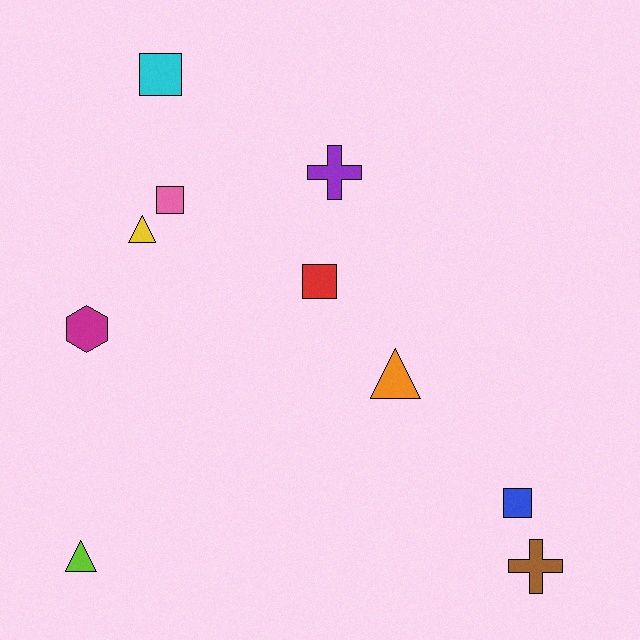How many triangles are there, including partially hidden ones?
There are 3 triangles.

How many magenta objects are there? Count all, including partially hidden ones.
There is 1 magenta object.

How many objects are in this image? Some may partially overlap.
There are 10 objects.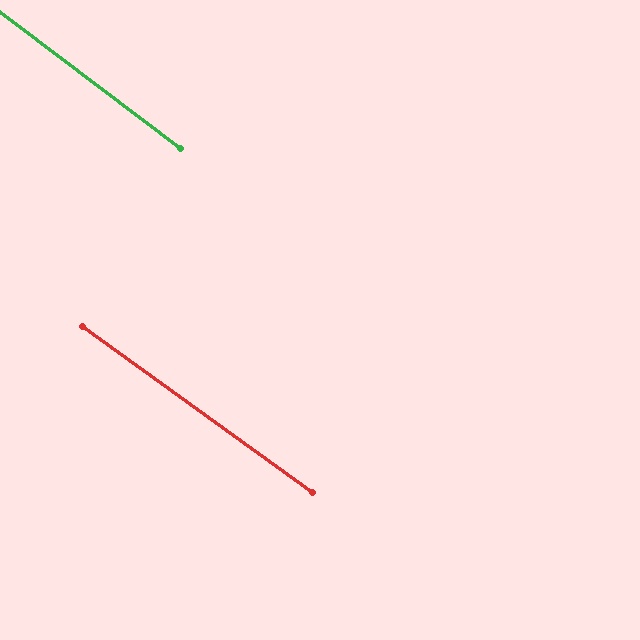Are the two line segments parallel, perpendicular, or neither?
Parallel — their directions differ by only 1.4°.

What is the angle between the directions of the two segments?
Approximately 1 degree.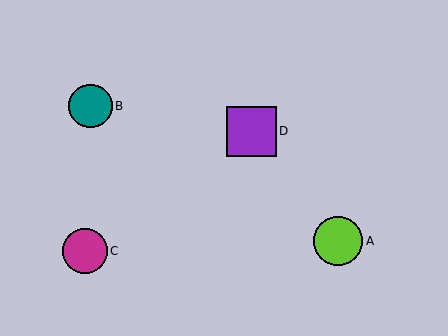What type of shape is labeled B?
Shape B is a teal circle.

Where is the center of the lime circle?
The center of the lime circle is at (338, 241).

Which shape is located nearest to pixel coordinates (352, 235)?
The lime circle (labeled A) at (338, 241) is nearest to that location.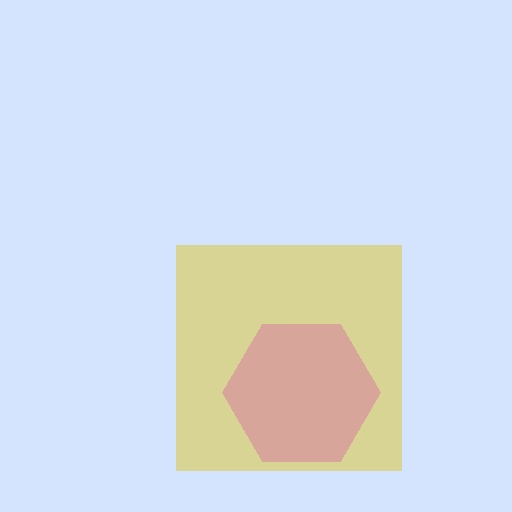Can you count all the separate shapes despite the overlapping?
Yes, there are 2 separate shapes.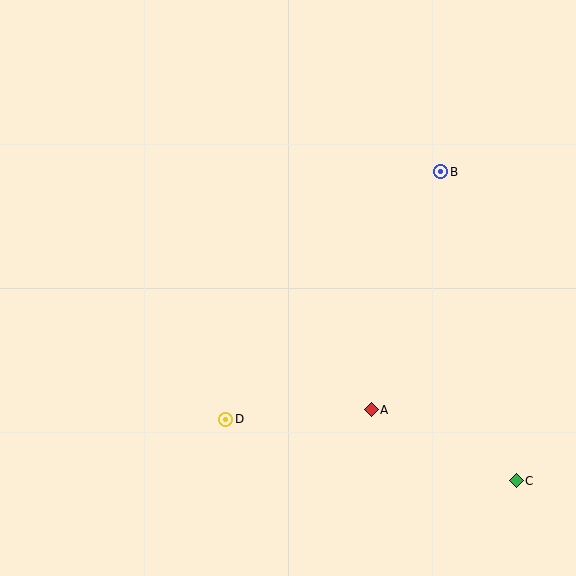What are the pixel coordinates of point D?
Point D is at (226, 419).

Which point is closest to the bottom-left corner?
Point D is closest to the bottom-left corner.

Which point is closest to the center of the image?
Point D at (226, 419) is closest to the center.